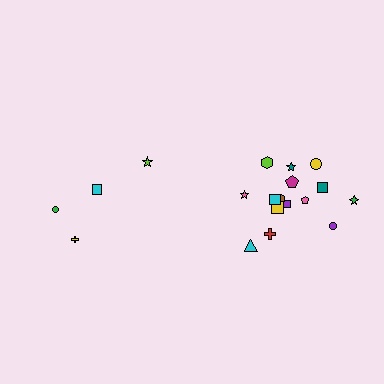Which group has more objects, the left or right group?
The right group.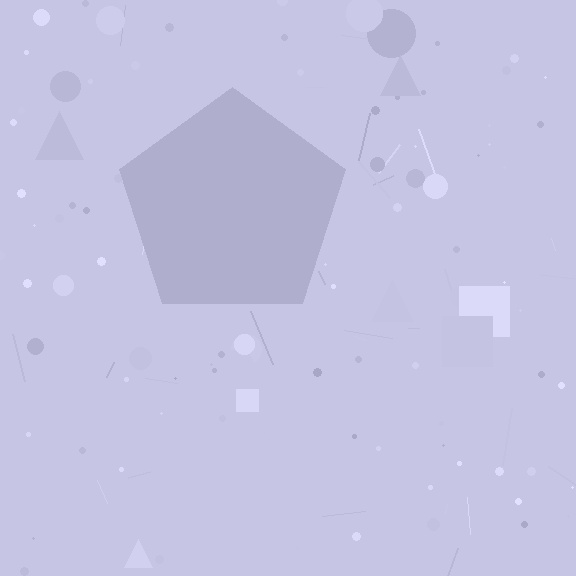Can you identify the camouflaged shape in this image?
The camouflaged shape is a pentagon.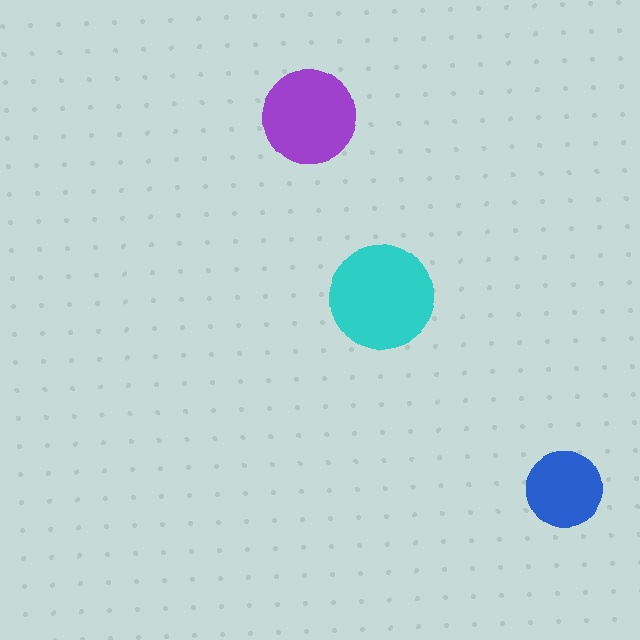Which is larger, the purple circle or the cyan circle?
The cyan one.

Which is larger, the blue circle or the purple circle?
The purple one.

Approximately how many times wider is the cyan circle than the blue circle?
About 1.5 times wider.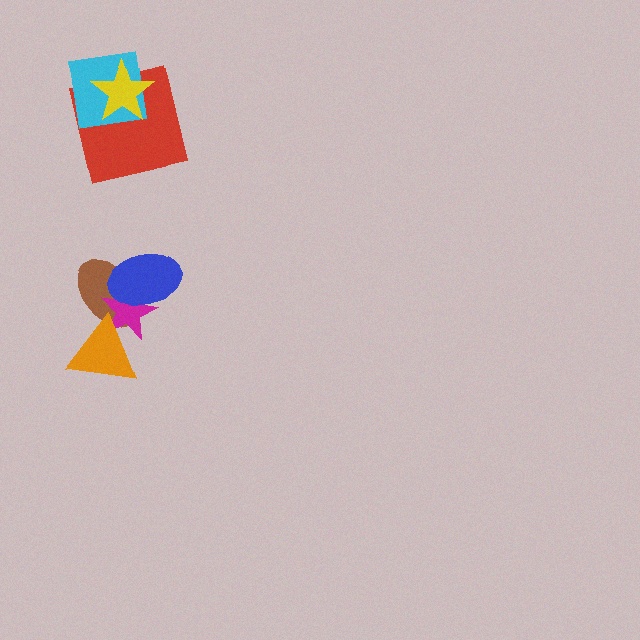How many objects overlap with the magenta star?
3 objects overlap with the magenta star.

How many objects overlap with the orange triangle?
2 objects overlap with the orange triangle.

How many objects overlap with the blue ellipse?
2 objects overlap with the blue ellipse.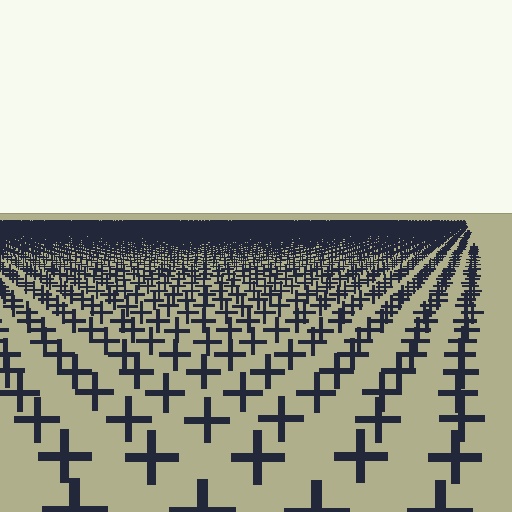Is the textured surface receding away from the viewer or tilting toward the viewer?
The surface is receding away from the viewer. Texture elements get smaller and denser toward the top.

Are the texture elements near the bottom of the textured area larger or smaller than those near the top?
Larger. Near the bottom, elements are closer to the viewer and appear at a bigger on-screen size.